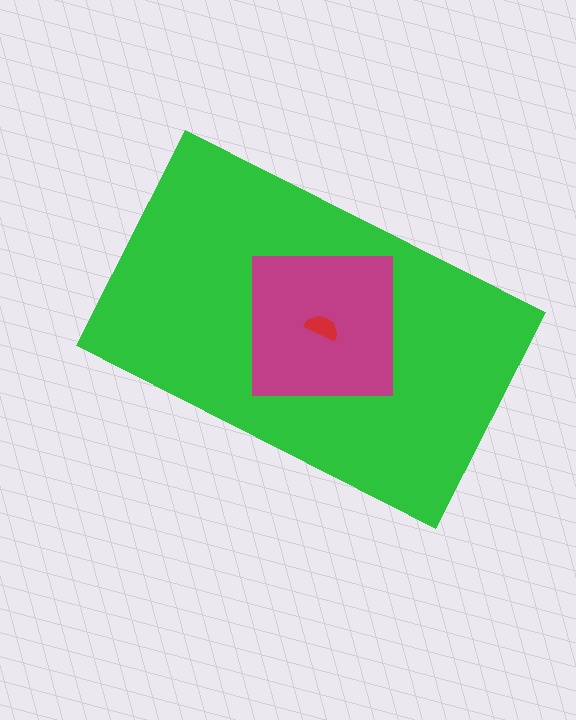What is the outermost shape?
The green rectangle.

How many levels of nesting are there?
3.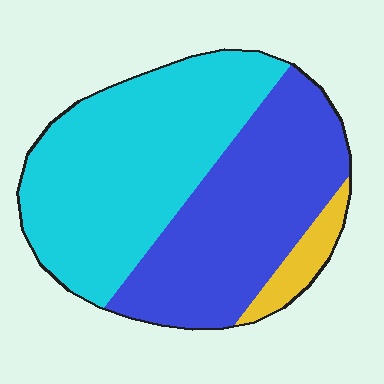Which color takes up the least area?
Yellow, at roughly 5%.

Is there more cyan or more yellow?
Cyan.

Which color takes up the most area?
Cyan, at roughly 50%.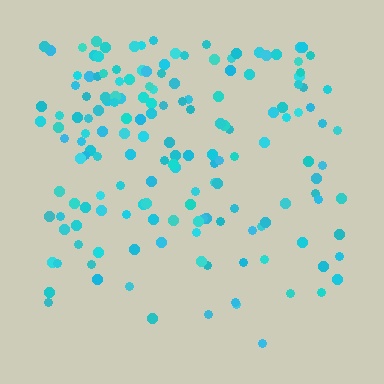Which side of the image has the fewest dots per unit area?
The bottom.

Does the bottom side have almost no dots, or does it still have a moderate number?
Still a moderate number, just noticeably fewer than the top.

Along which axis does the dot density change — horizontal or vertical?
Vertical.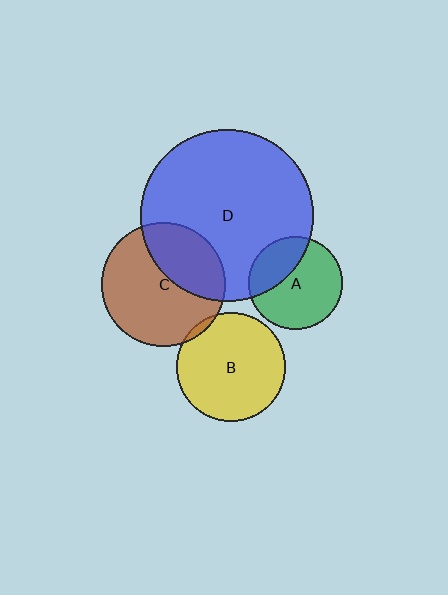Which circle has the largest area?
Circle D (blue).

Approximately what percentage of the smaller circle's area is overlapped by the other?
Approximately 35%.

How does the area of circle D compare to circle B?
Approximately 2.5 times.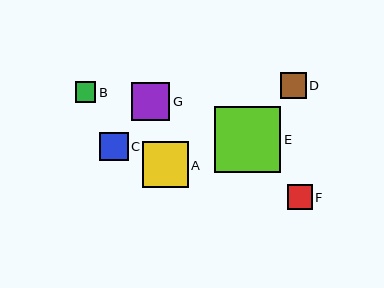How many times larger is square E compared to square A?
Square E is approximately 1.4 times the size of square A.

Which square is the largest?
Square E is the largest with a size of approximately 66 pixels.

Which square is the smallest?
Square B is the smallest with a size of approximately 21 pixels.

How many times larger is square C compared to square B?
Square C is approximately 1.4 times the size of square B.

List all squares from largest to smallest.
From largest to smallest: E, A, G, C, D, F, B.